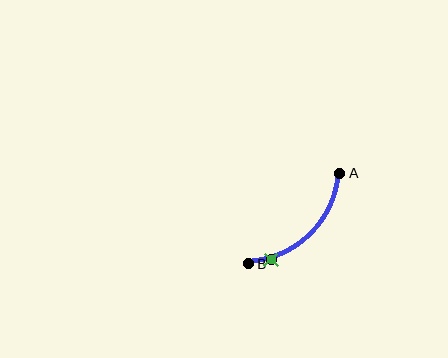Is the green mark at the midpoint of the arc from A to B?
No. The green mark lies on the arc but is closer to endpoint B. The arc midpoint would be at the point on the curve equidistant along the arc from both A and B.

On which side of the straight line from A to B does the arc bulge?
The arc bulges below and to the right of the straight line connecting A and B.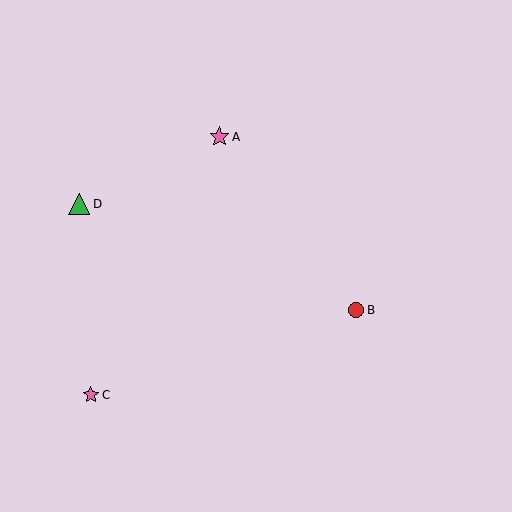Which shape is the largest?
The green triangle (labeled D) is the largest.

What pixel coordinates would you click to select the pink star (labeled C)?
Click at (91, 395) to select the pink star C.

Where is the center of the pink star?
The center of the pink star is at (91, 395).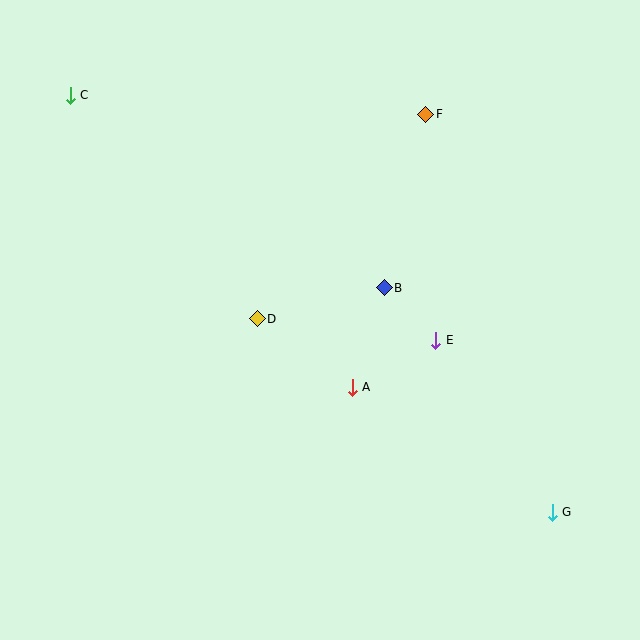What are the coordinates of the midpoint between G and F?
The midpoint between G and F is at (489, 313).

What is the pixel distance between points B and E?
The distance between B and E is 73 pixels.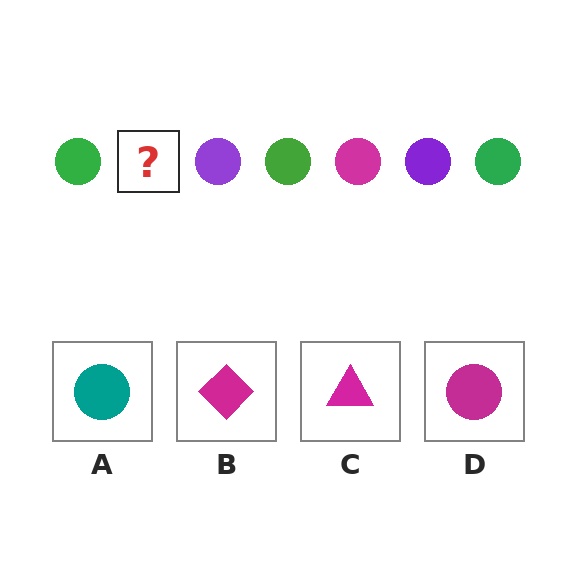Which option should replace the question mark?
Option D.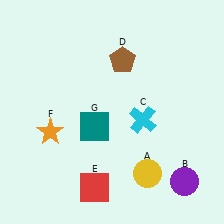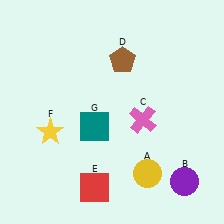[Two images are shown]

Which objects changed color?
C changed from cyan to pink. F changed from orange to yellow.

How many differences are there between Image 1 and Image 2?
There are 2 differences between the two images.